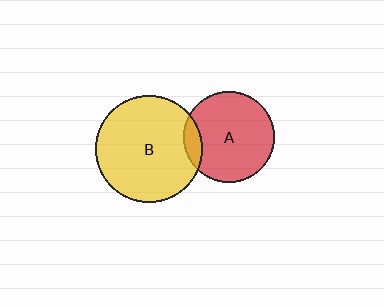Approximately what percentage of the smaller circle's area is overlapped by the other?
Approximately 10%.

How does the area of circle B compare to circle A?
Approximately 1.4 times.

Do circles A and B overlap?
Yes.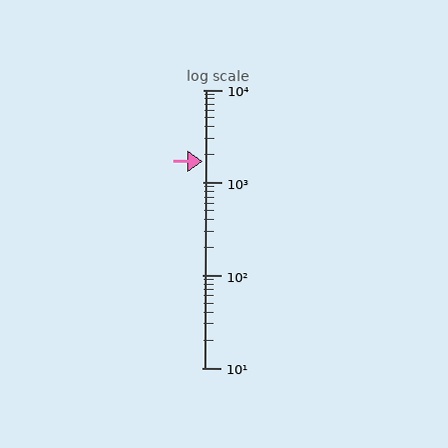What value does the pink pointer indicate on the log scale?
The pointer indicates approximately 1700.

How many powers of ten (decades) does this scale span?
The scale spans 3 decades, from 10 to 10000.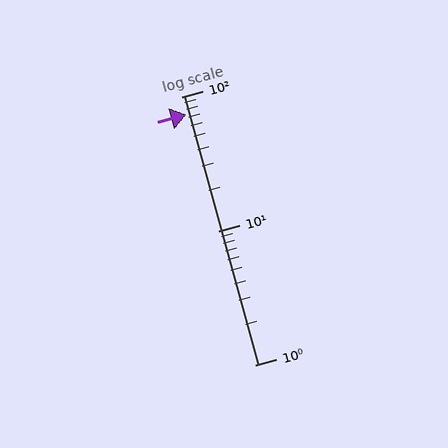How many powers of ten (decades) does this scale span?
The scale spans 2 decades, from 1 to 100.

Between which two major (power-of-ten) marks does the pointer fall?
The pointer is between 10 and 100.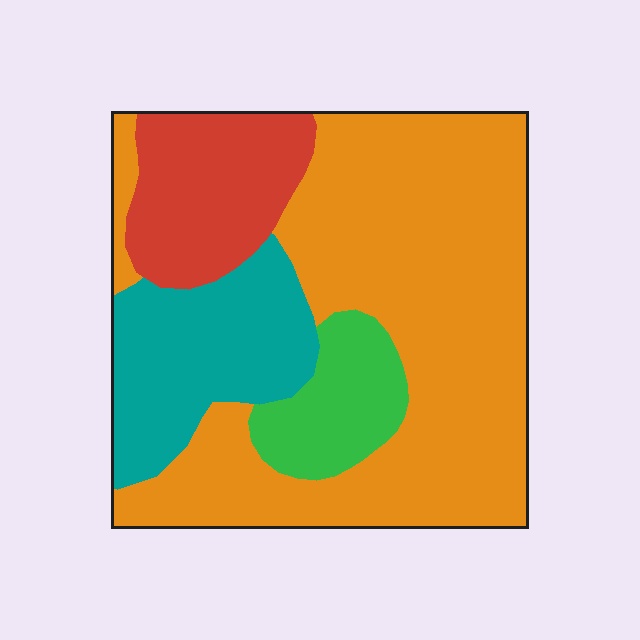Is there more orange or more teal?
Orange.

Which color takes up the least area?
Green, at roughly 10%.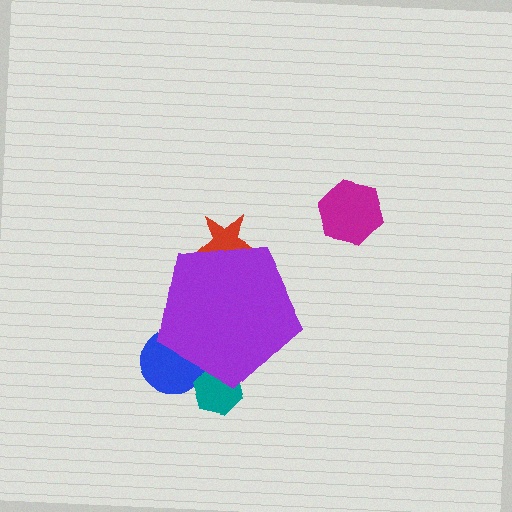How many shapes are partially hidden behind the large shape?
3 shapes are partially hidden.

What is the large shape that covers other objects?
A purple pentagon.